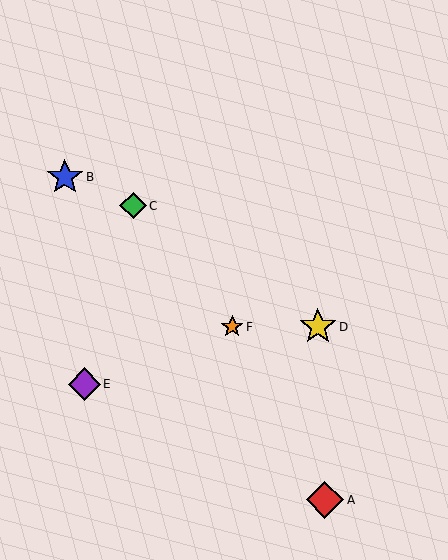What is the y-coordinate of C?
Object C is at y≈206.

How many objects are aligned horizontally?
2 objects (D, F) are aligned horizontally.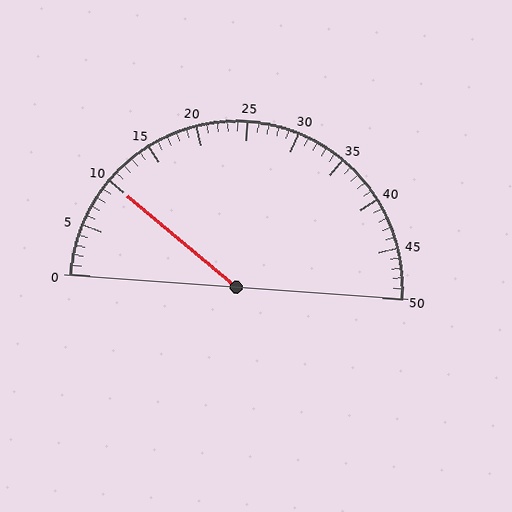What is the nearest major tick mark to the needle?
The nearest major tick mark is 10.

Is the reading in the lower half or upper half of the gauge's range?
The reading is in the lower half of the range (0 to 50).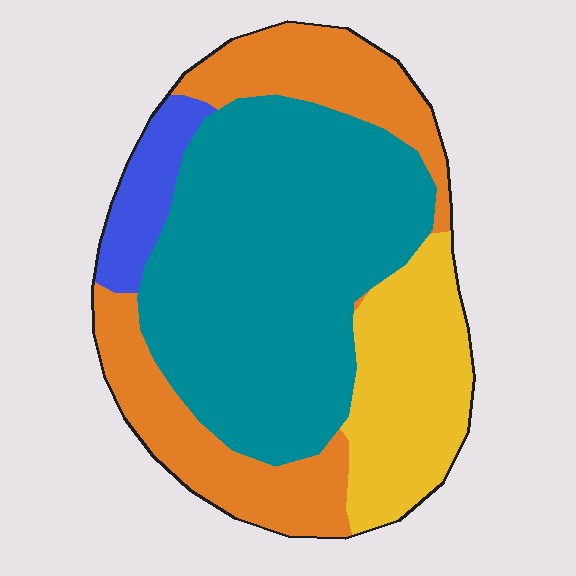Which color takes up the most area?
Teal, at roughly 50%.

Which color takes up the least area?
Blue, at roughly 5%.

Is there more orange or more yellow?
Orange.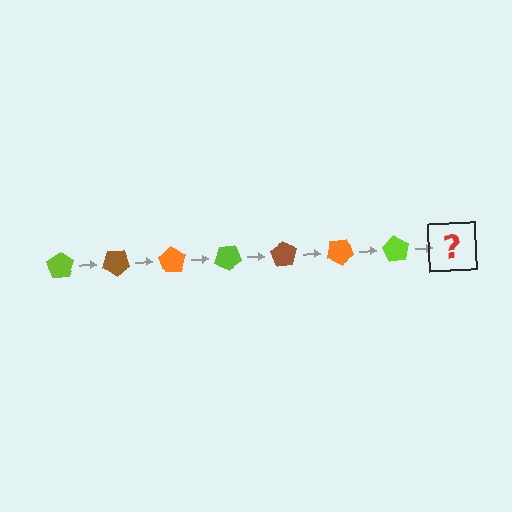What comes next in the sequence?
The next element should be a brown pentagon, rotated 245 degrees from the start.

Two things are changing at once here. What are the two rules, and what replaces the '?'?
The two rules are that it rotates 35 degrees each step and the color cycles through lime, brown, and orange. The '?' should be a brown pentagon, rotated 245 degrees from the start.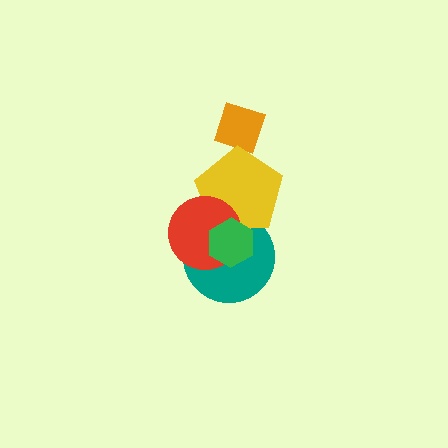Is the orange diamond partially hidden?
Yes, it is partially covered by another shape.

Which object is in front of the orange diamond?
The yellow pentagon is in front of the orange diamond.